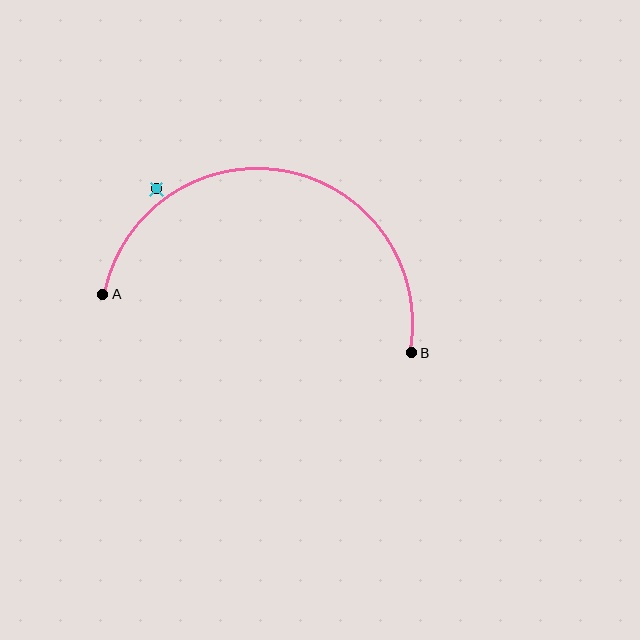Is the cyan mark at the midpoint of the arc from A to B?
No — the cyan mark does not lie on the arc at all. It sits slightly outside the curve.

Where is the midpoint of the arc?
The arc midpoint is the point on the curve farthest from the straight line joining A and B. It sits above that line.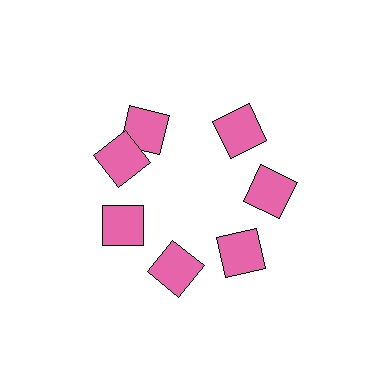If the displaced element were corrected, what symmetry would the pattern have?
It would have 7-fold rotational symmetry — the pattern would map onto itself every 51 degrees.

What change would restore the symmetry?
The symmetry would be restored by rotating it back into even spacing with its neighbors so that all 7 squares sit at equal angles and equal distance from the center.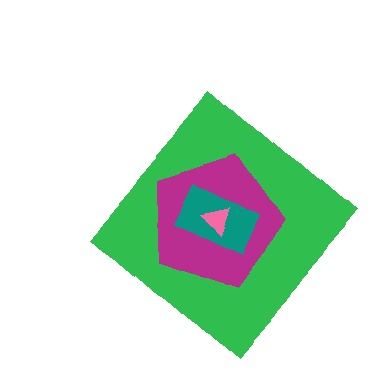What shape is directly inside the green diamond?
The magenta pentagon.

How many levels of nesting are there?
4.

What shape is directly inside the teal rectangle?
The pink triangle.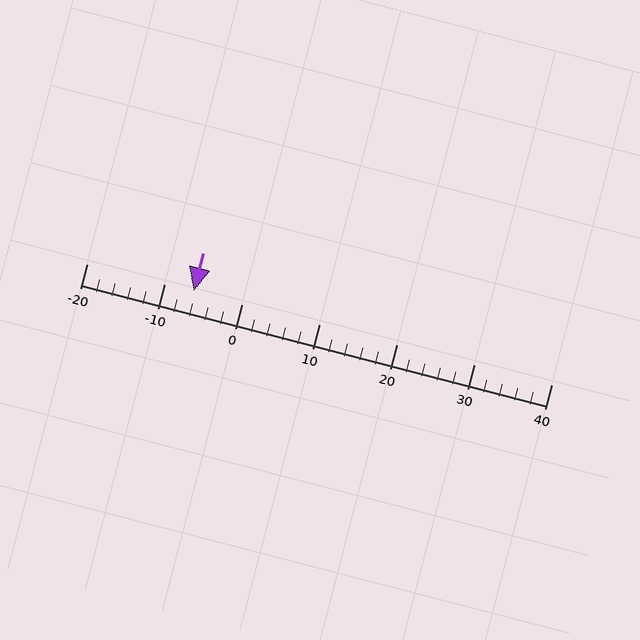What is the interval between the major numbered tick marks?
The major tick marks are spaced 10 units apart.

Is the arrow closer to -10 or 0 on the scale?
The arrow is closer to -10.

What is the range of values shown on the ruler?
The ruler shows values from -20 to 40.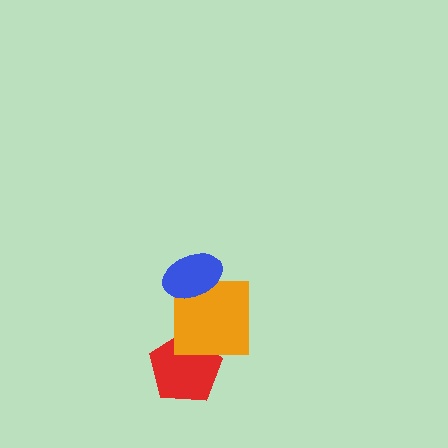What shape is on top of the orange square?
The blue ellipse is on top of the orange square.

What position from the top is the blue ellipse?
The blue ellipse is 1st from the top.